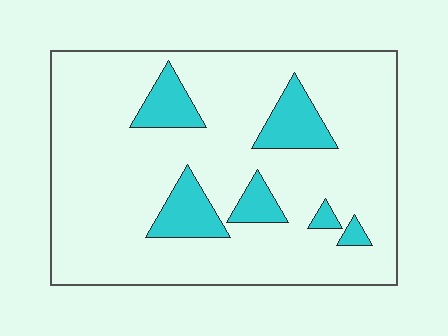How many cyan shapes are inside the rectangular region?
6.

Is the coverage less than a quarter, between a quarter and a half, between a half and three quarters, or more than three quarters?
Less than a quarter.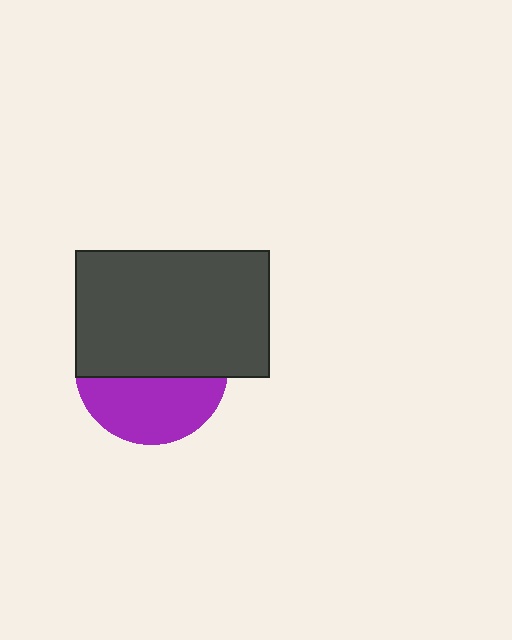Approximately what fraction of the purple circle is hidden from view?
Roughly 57% of the purple circle is hidden behind the dark gray rectangle.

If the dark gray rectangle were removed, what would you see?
You would see the complete purple circle.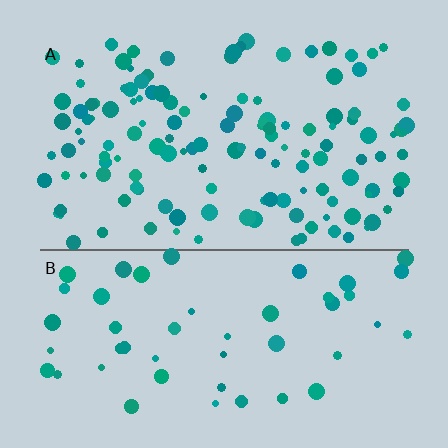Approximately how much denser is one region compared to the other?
Approximately 2.7× — region A over region B.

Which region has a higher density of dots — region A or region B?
A (the top).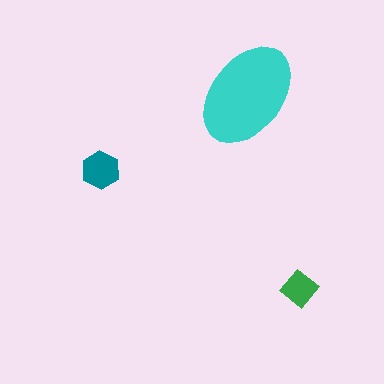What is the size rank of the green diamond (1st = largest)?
3rd.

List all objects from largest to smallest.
The cyan ellipse, the teal hexagon, the green diamond.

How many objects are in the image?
There are 3 objects in the image.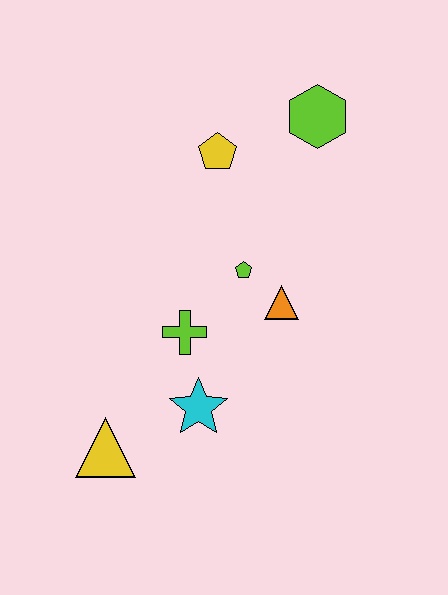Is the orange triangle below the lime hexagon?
Yes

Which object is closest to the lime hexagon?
The yellow pentagon is closest to the lime hexagon.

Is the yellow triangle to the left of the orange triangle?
Yes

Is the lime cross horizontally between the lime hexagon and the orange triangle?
No